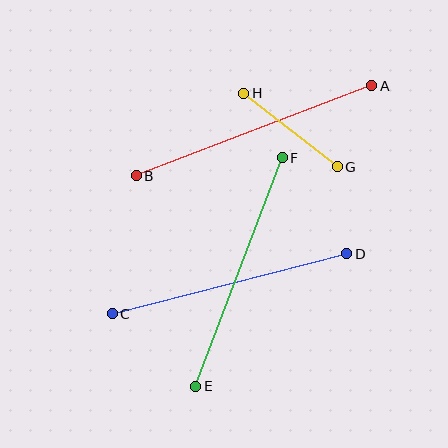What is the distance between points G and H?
The distance is approximately 119 pixels.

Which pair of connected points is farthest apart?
Points A and B are farthest apart.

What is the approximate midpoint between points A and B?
The midpoint is at approximately (254, 131) pixels.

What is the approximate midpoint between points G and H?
The midpoint is at approximately (291, 130) pixels.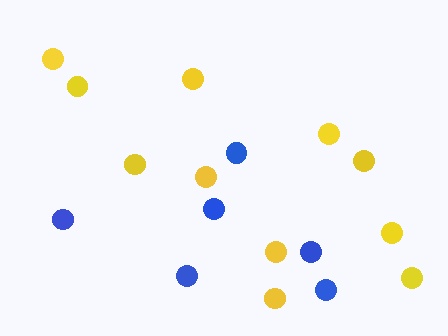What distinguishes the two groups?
There are 2 groups: one group of blue circles (6) and one group of yellow circles (11).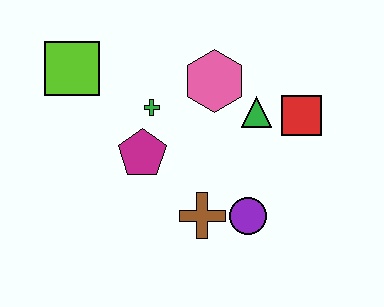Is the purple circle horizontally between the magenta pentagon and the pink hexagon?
No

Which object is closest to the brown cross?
The purple circle is closest to the brown cross.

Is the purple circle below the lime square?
Yes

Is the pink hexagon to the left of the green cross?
No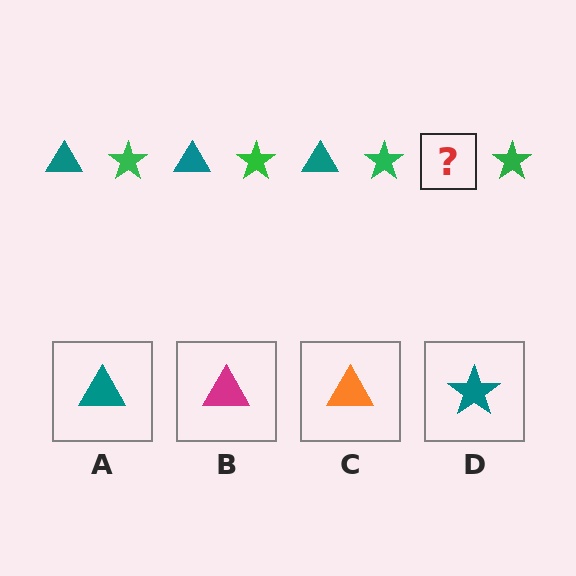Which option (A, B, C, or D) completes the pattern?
A.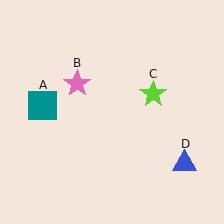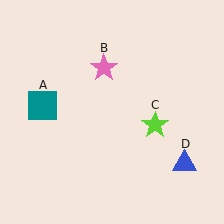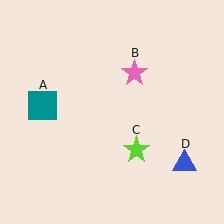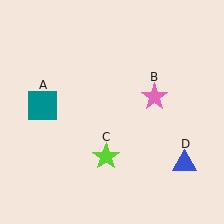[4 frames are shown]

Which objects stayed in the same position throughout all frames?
Teal square (object A) and blue triangle (object D) remained stationary.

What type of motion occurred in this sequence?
The pink star (object B), lime star (object C) rotated clockwise around the center of the scene.